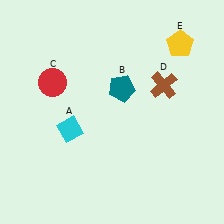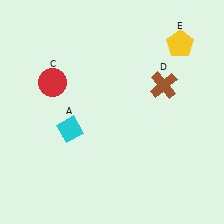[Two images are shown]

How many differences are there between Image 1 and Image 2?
There is 1 difference between the two images.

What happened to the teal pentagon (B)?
The teal pentagon (B) was removed in Image 2. It was in the top-right area of Image 1.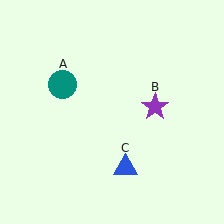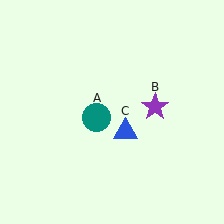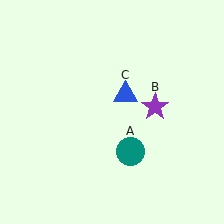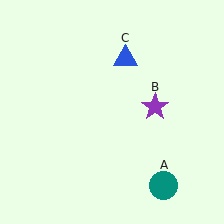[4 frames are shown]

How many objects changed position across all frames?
2 objects changed position: teal circle (object A), blue triangle (object C).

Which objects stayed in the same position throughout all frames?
Purple star (object B) remained stationary.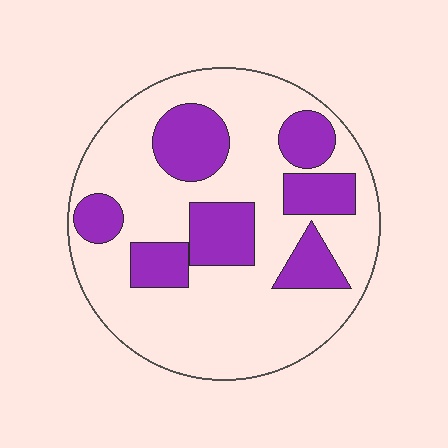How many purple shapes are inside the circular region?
7.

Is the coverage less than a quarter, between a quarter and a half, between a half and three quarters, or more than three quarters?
Between a quarter and a half.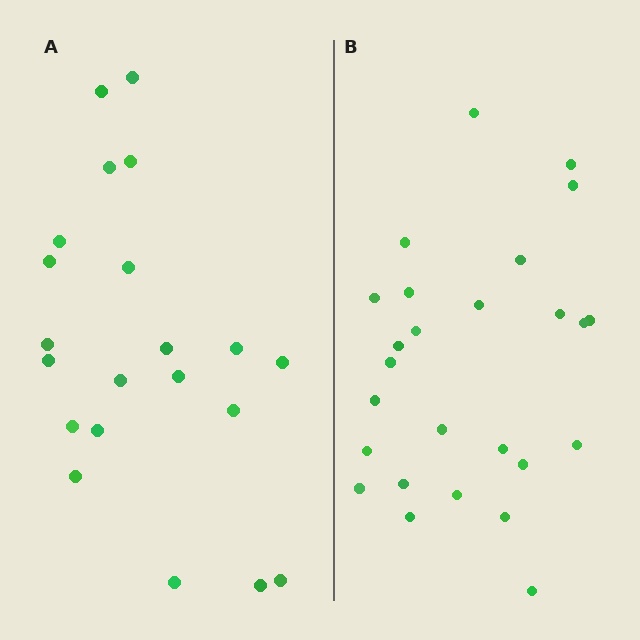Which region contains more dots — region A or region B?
Region B (the right region) has more dots.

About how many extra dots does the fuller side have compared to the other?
Region B has about 5 more dots than region A.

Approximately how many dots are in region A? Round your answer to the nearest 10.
About 20 dots. (The exact count is 21, which rounds to 20.)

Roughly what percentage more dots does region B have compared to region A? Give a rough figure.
About 25% more.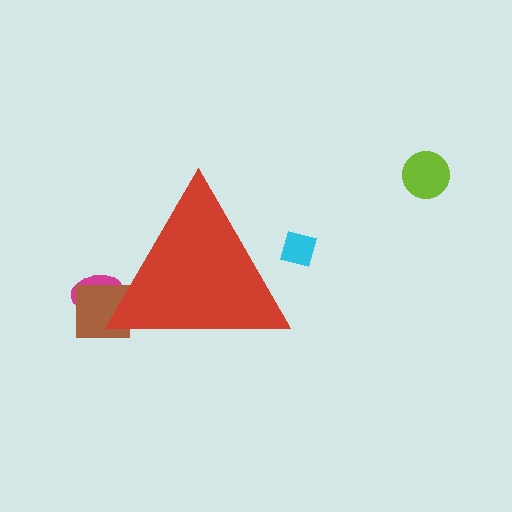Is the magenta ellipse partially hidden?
Yes, the magenta ellipse is partially hidden behind the red triangle.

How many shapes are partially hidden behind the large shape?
3 shapes are partially hidden.